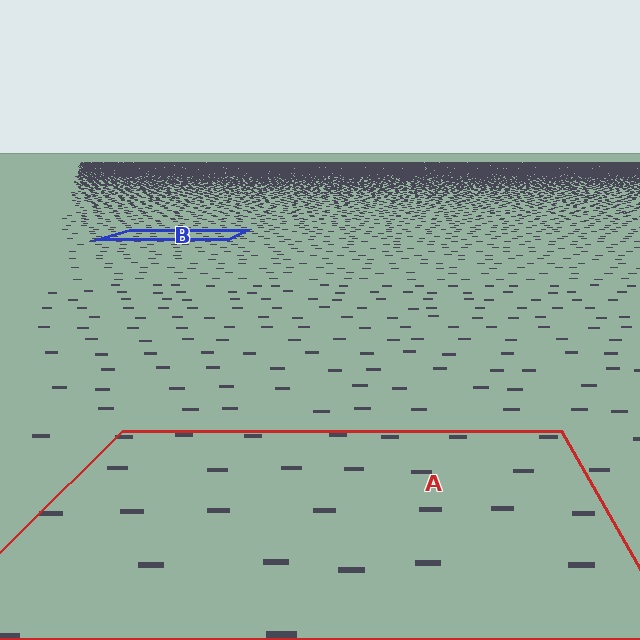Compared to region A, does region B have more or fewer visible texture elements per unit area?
Region B has more texture elements per unit area — they are packed more densely because it is farther away.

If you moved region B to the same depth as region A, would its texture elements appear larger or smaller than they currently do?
They would appear larger. At a closer depth, the same texture elements are projected at a bigger on-screen size.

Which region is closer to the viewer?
Region A is closer. The texture elements there are larger and more spread out.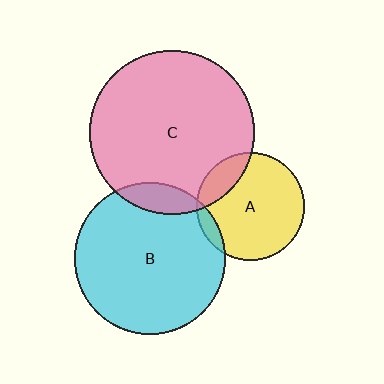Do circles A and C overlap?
Yes.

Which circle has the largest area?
Circle C (pink).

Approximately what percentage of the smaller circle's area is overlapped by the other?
Approximately 15%.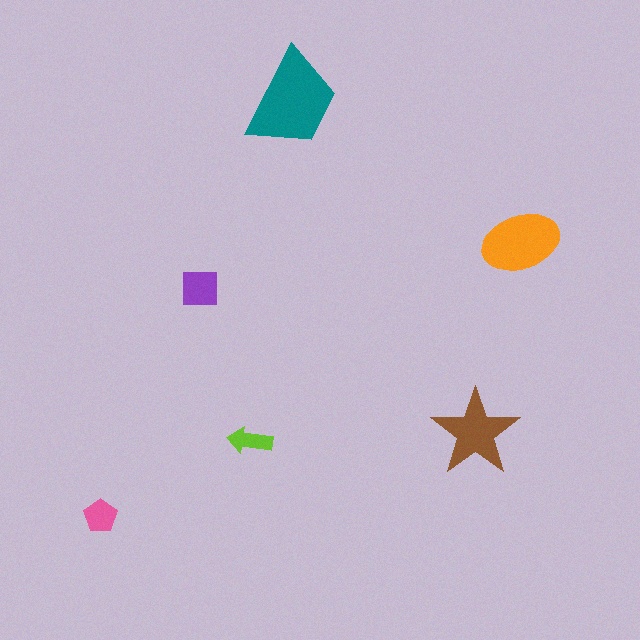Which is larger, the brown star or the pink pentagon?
The brown star.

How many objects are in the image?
There are 6 objects in the image.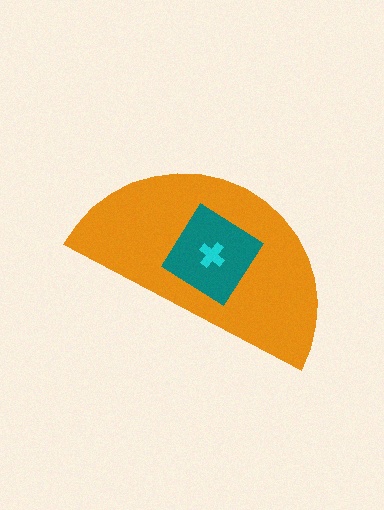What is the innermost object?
The cyan cross.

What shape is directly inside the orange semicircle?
The teal diamond.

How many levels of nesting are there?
3.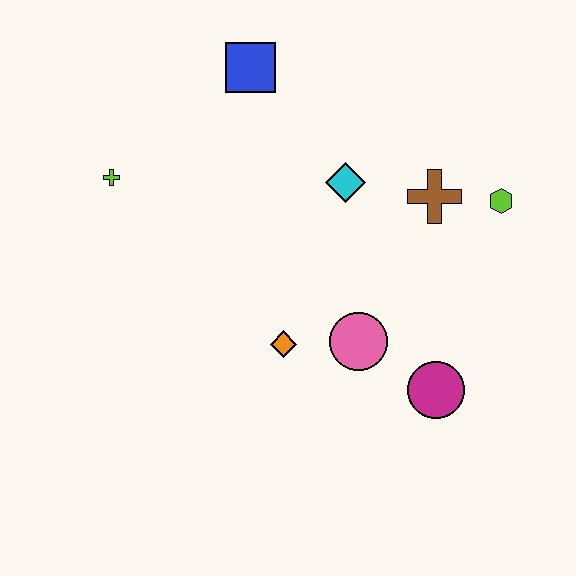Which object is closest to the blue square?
The cyan diamond is closest to the blue square.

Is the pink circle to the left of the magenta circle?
Yes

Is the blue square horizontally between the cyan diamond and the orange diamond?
No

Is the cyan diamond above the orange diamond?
Yes